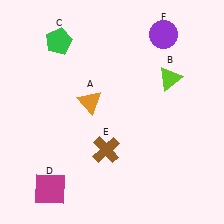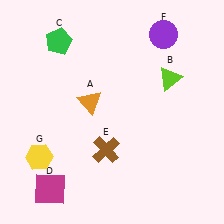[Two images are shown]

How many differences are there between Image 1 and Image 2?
There is 1 difference between the two images.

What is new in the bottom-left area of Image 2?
A yellow hexagon (G) was added in the bottom-left area of Image 2.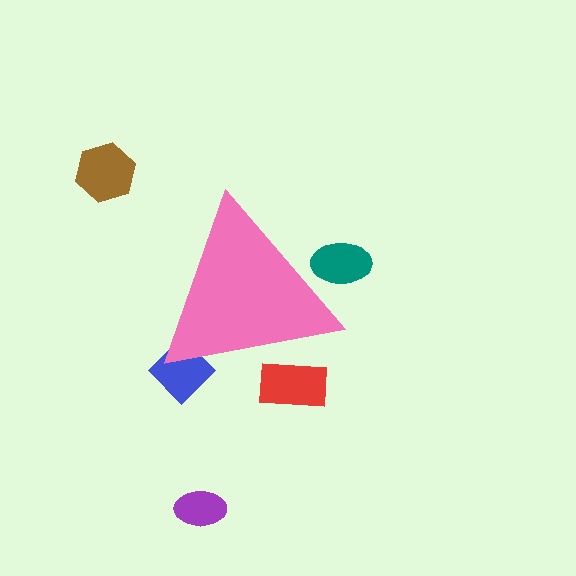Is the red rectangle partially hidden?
Yes, the red rectangle is partially hidden behind the pink triangle.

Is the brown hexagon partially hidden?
No, the brown hexagon is fully visible.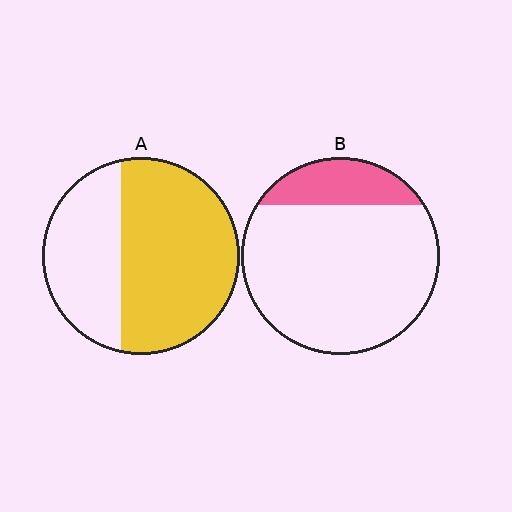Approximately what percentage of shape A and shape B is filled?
A is approximately 65% and B is approximately 20%.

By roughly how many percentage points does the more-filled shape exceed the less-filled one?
By roughly 45 percentage points (A over B).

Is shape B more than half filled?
No.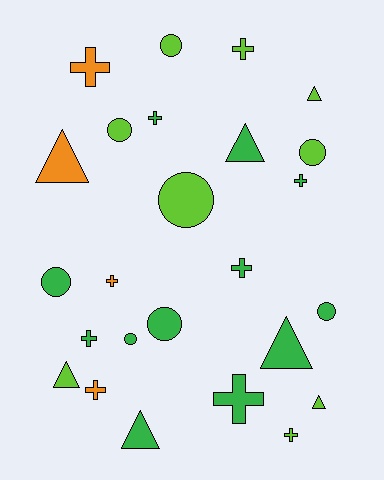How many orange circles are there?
There are no orange circles.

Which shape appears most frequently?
Cross, with 10 objects.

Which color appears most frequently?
Green, with 12 objects.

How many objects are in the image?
There are 25 objects.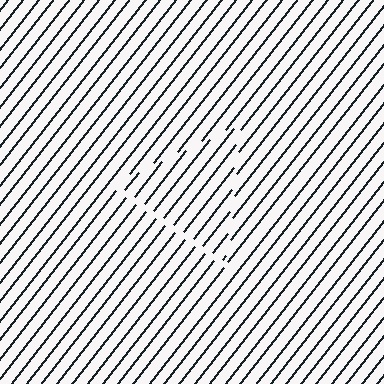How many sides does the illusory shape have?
3 sides — the line-ends trace a triangle.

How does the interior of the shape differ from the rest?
The interior of the shape contains the same grating, shifted by half a period — the contour is defined by the phase discontinuity where line-ends from the inner and outer gratings abut.